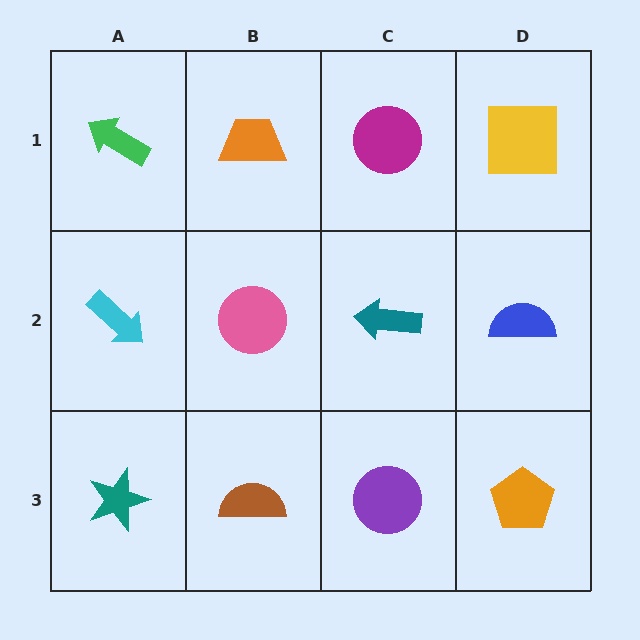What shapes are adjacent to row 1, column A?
A cyan arrow (row 2, column A), an orange trapezoid (row 1, column B).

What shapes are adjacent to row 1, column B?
A pink circle (row 2, column B), a green arrow (row 1, column A), a magenta circle (row 1, column C).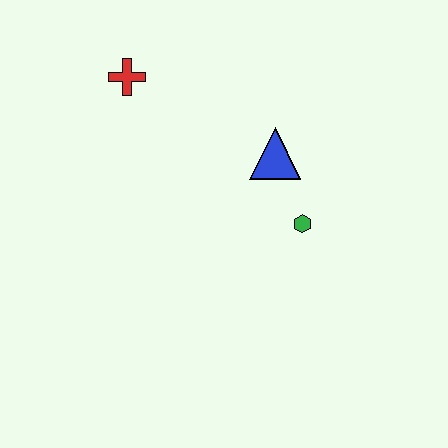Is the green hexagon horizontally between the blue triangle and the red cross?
No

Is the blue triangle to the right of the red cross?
Yes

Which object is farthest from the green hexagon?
The red cross is farthest from the green hexagon.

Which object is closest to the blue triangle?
The green hexagon is closest to the blue triangle.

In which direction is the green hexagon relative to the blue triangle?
The green hexagon is below the blue triangle.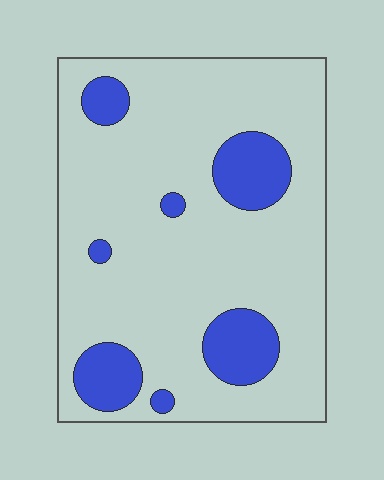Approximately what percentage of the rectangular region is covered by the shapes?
Approximately 15%.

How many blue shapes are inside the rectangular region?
7.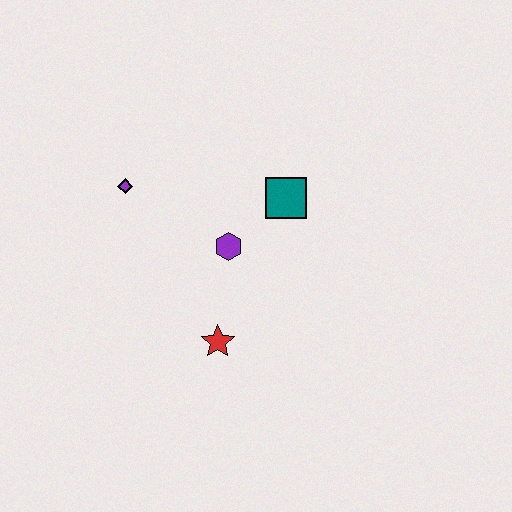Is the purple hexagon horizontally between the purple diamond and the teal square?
Yes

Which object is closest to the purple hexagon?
The teal square is closest to the purple hexagon.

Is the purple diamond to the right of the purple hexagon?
No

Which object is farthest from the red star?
The purple diamond is farthest from the red star.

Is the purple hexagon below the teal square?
Yes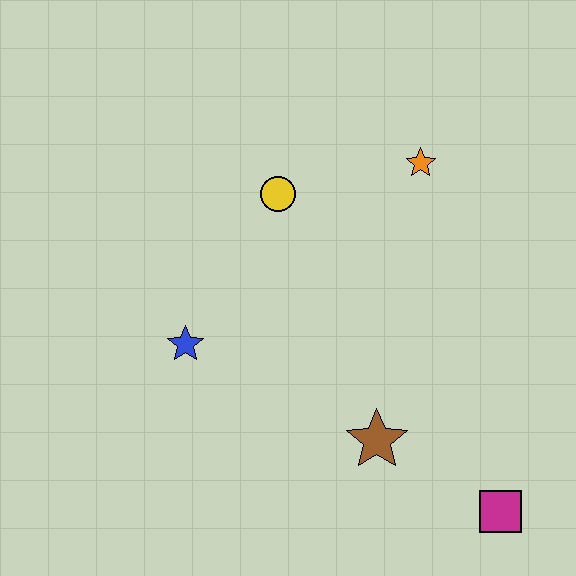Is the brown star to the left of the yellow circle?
No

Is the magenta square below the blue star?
Yes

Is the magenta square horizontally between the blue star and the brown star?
No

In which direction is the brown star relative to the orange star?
The brown star is below the orange star.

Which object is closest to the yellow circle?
The orange star is closest to the yellow circle.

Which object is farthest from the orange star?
The magenta square is farthest from the orange star.